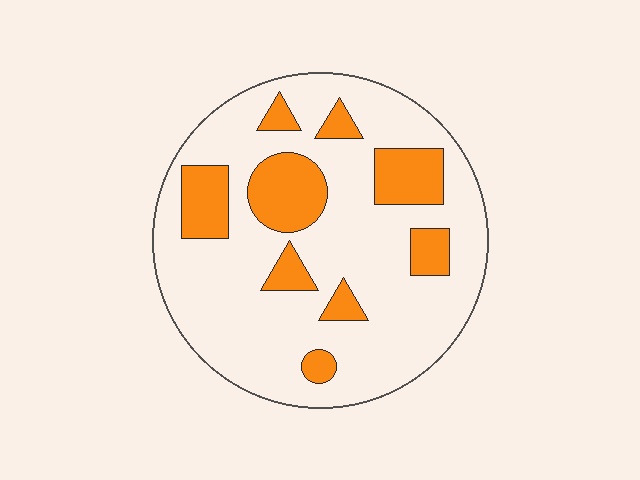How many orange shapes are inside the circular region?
9.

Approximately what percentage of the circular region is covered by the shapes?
Approximately 25%.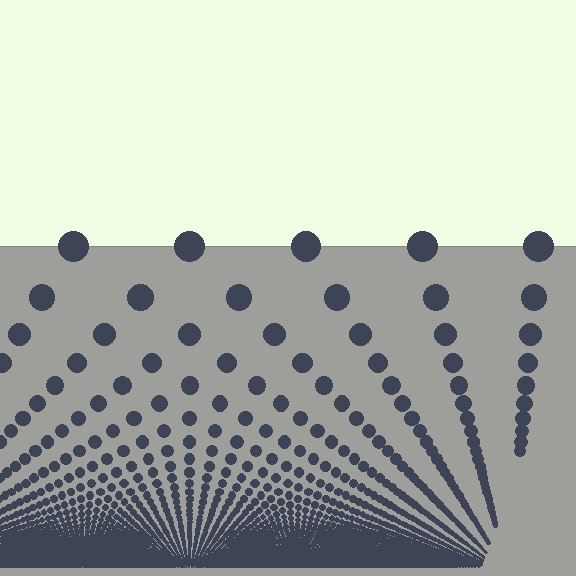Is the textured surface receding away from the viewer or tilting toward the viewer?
The surface appears to tilt toward the viewer. Texture elements get larger and sparser toward the top.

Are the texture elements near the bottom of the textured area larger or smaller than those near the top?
Smaller. The gradient is inverted — elements near the bottom are smaller and denser.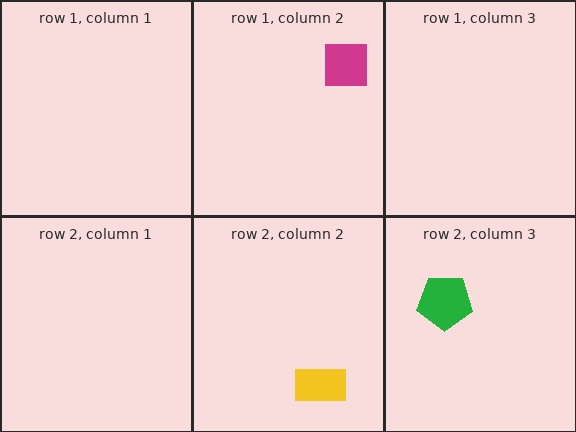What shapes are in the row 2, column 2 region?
The yellow rectangle.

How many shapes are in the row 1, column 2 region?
1.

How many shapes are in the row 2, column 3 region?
1.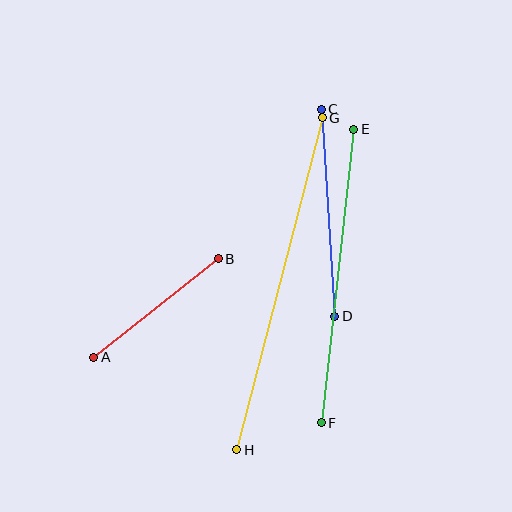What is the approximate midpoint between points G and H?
The midpoint is at approximately (279, 284) pixels.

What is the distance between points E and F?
The distance is approximately 296 pixels.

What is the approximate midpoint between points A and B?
The midpoint is at approximately (156, 308) pixels.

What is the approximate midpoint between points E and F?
The midpoint is at approximately (338, 276) pixels.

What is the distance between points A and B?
The distance is approximately 159 pixels.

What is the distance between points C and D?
The distance is approximately 207 pixels.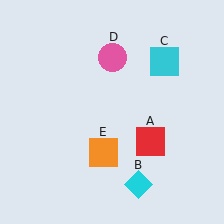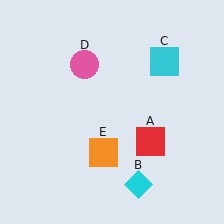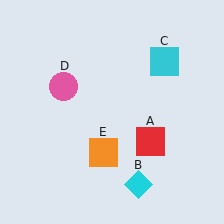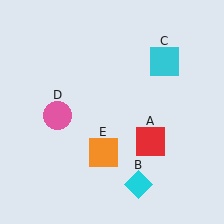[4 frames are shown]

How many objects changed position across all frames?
1 object changed position: pink circle (object D).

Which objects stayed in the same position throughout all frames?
Red square (object A) and cyan diamond (object B) and cyan square (object C) and orange square (object E) remained stationary.